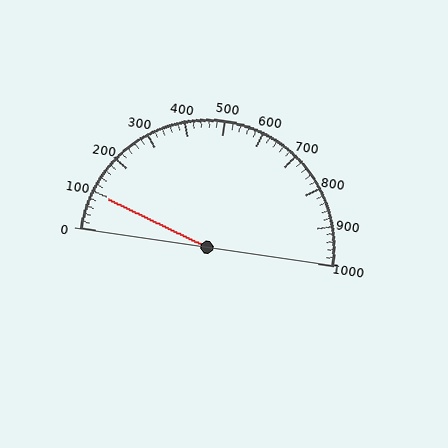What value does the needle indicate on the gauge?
The needle indicates approximately 100.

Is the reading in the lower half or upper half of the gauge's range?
The reading is in the lower half of the range (0 to 1000).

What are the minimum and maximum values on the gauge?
The gauge ranges from 0 to 1000.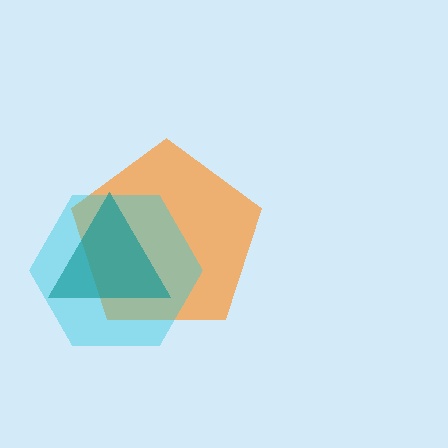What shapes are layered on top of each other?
The layered shapes are: an orange pentagon, a cyan hexagon, a teal triangle.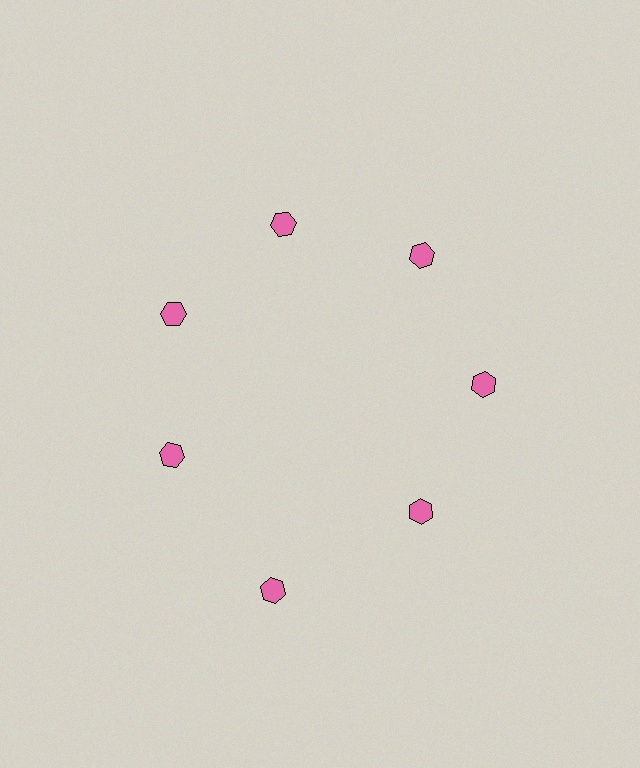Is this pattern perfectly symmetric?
No. The 7 pink hexagons are arranged in a ring, but one element near the 6 o'clock position is pushed outward from the center, breaking the 7-fold rotational symmetry.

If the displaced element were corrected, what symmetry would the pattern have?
It would have 7-fold rotational symmetry — the pattern would map onto itself every 51 degrees.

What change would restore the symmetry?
The symmetry would be restored by moving it inward, back onto the ring so that all 7 hexagons sit at equal angles and equal distance from the center.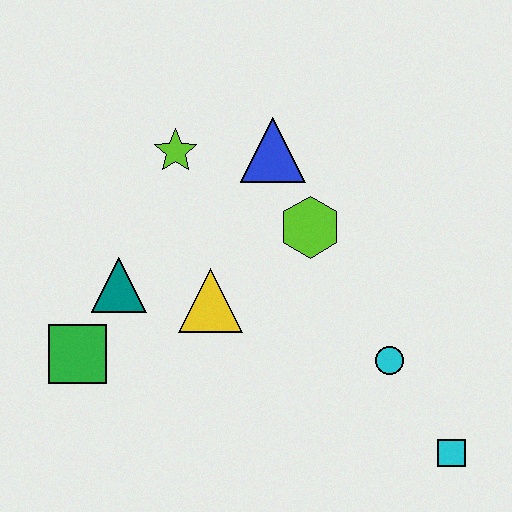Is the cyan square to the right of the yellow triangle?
Yes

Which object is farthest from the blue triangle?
The cyan square is farthest from the blue triangle.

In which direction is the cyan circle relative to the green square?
The cyan circle is to the right of the green square.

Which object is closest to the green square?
The teal triangle is closest to the green square.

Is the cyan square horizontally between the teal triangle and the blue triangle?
No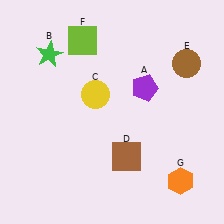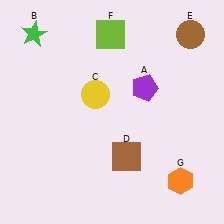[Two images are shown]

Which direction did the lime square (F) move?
The lime square (F) moved right.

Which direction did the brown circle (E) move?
The brown circle (E) moved up.